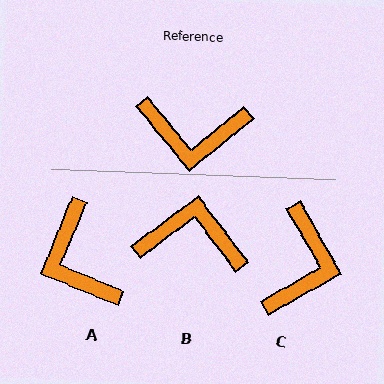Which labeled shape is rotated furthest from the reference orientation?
B, about 178 degrees away.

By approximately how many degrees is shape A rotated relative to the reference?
Approximately 61 degrees clockwise.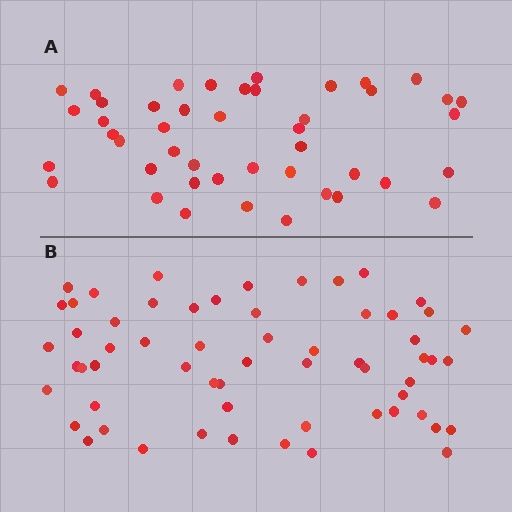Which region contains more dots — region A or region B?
Region B (the bottom region) has more dots.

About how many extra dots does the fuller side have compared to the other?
Region B has approximately 15 more dots than region A.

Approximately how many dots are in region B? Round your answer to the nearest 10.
About 60 dots.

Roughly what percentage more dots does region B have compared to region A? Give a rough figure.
About 35% more.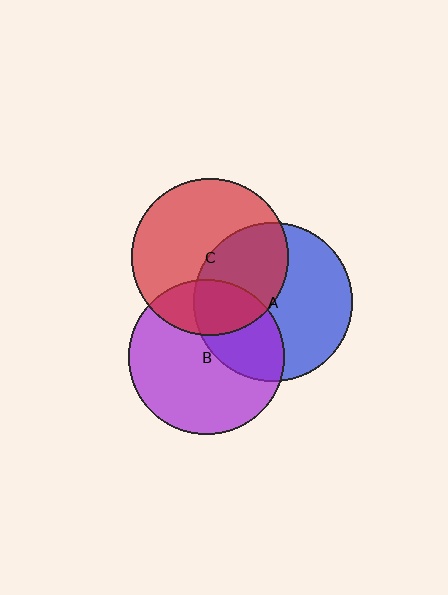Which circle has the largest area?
Circle A (blue).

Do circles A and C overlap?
Yes.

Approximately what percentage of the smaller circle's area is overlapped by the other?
Approximately 40%.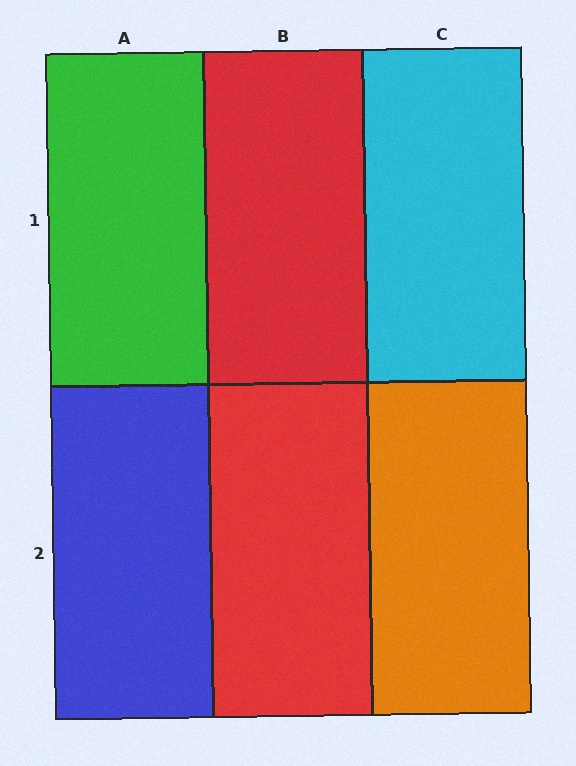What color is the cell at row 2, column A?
Blue.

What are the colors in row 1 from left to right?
Green, red, cyan.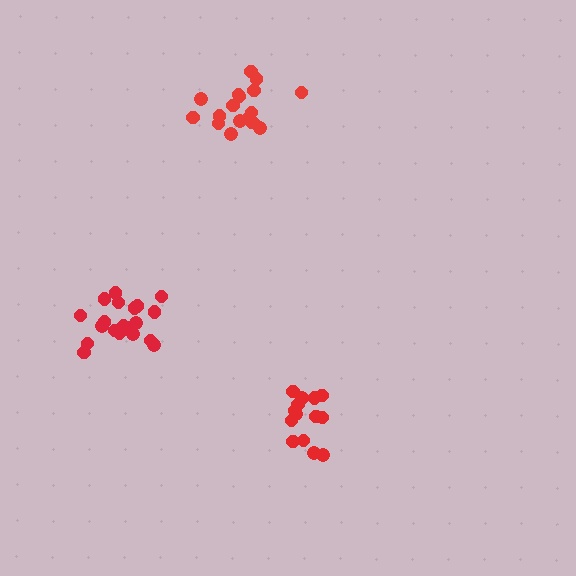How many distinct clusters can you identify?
There are 3 distinct clusters.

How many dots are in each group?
Group 1: 14 dots, Group 2: 19 dots, Group 3: 20 dots (53 total).